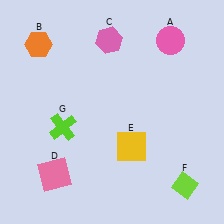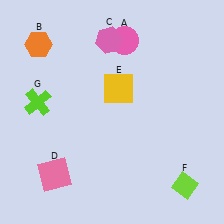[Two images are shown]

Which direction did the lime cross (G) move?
The lime cross (G) moved left.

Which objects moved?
The objects that moved are: the pink circle (A), the yellow square (E), the lime cross (G).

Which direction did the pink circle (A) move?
The pink circle (A) moved left.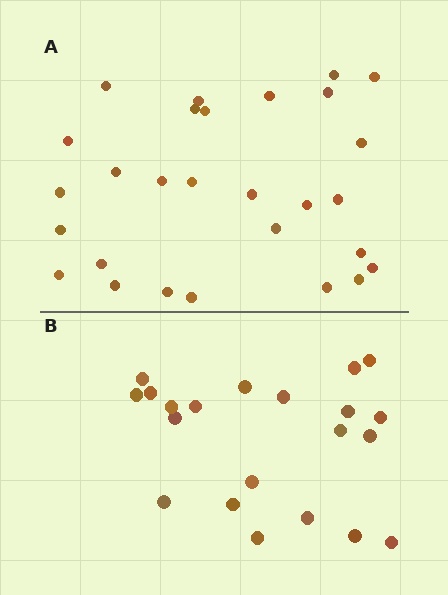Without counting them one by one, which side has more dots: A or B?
Region A (the top region) has more dots.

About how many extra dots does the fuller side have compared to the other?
Region A has roughly 8 or so more dots than region B.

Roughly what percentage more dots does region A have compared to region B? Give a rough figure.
About 35% more.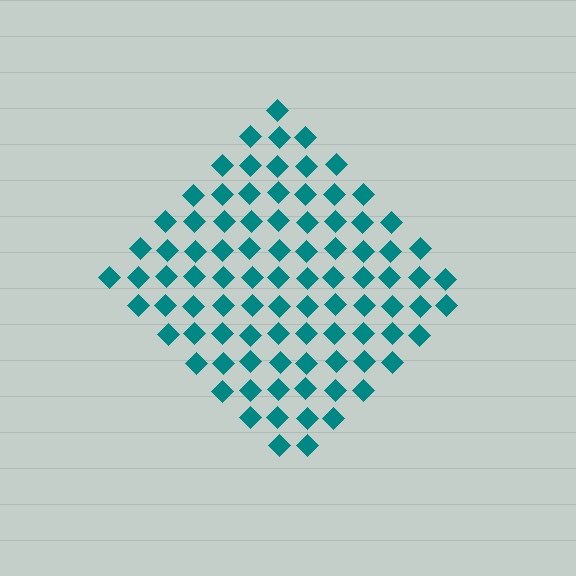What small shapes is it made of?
It is made of small diamonds.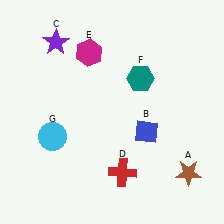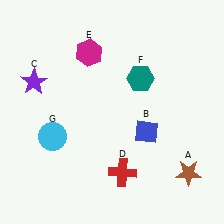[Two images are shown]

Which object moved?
The purple star (C) moved down.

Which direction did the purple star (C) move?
The purple star (C) moved down.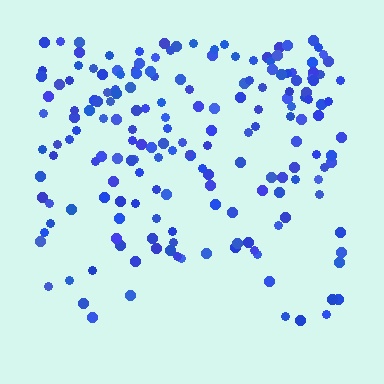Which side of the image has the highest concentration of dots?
The top.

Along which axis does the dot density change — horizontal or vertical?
Vertical.